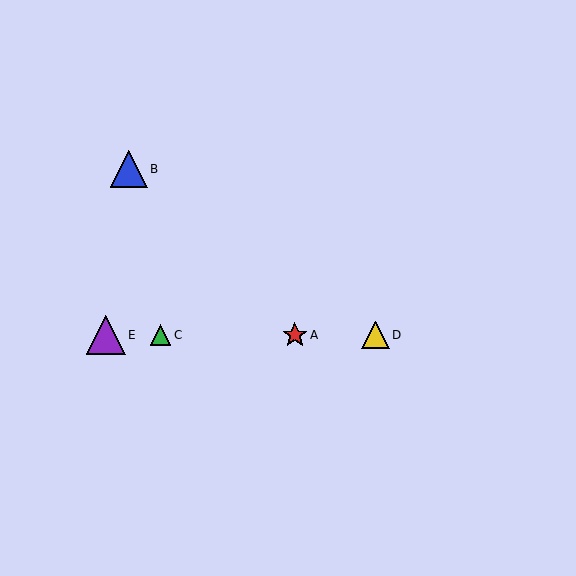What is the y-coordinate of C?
Object C is at y≈335.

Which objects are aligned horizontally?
Objects A, C, D, E are aligned horizontally.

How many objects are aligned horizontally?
4 objects (A, C, D, E) are aligned horizontally.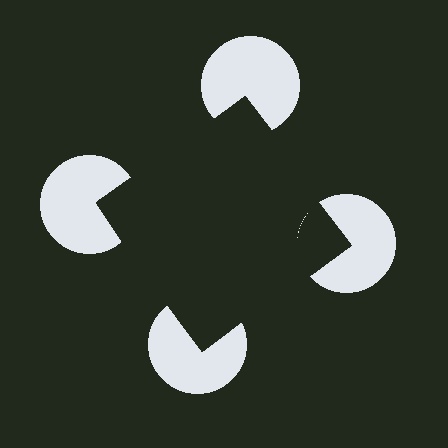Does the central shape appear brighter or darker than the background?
It typically appears slightly darker than the background, even though no actual brightness change is drawn.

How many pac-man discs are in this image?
There are 4 — one at each vertex of the illusory square.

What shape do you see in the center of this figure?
An illusory square — its edges are inferred from the aligned wedge cuts in the pac-man discs, not physically drawn.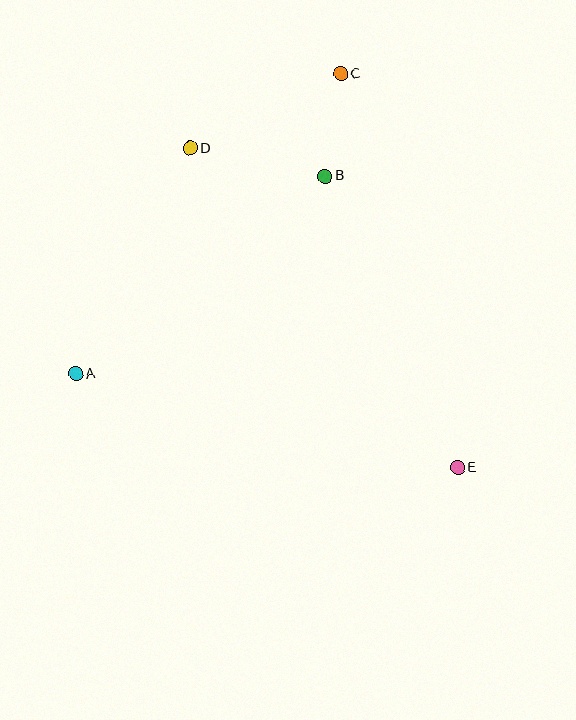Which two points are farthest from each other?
Points D and E are farthest from each other.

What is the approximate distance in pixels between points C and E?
The distance between C and E is approximately 411 pixels.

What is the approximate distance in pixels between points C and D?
The distance between C and D is approximately 168 pixels.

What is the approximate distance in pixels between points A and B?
The distance between A and B is approximately 318 pixels.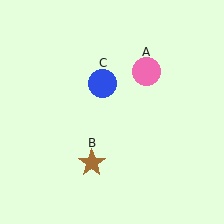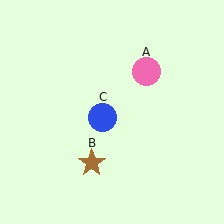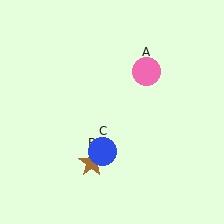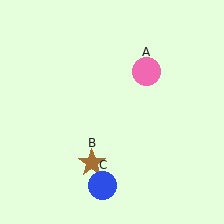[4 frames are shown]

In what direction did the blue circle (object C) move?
The blue circle (object C) moved down.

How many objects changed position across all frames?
1 object changed position: blue circle (object C).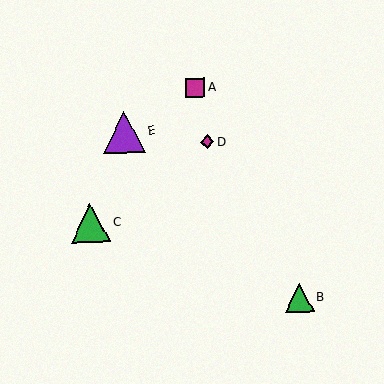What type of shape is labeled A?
Shape A is a magenta square.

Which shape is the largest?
The purple triangle (labeled E) is the largest.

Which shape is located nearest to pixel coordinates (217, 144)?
The magenta diamond (labeled D) at (207, 142) is nearest to that location.